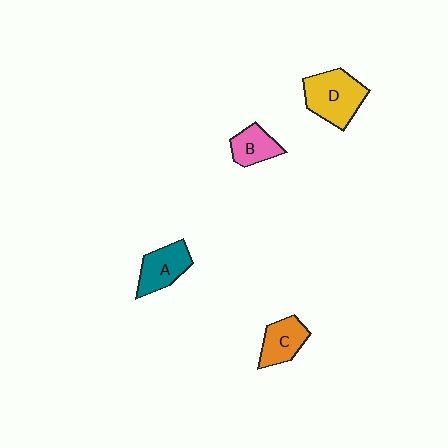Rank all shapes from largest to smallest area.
From largest to smallest: D (yellow), A (teal), C (orange), B (pink).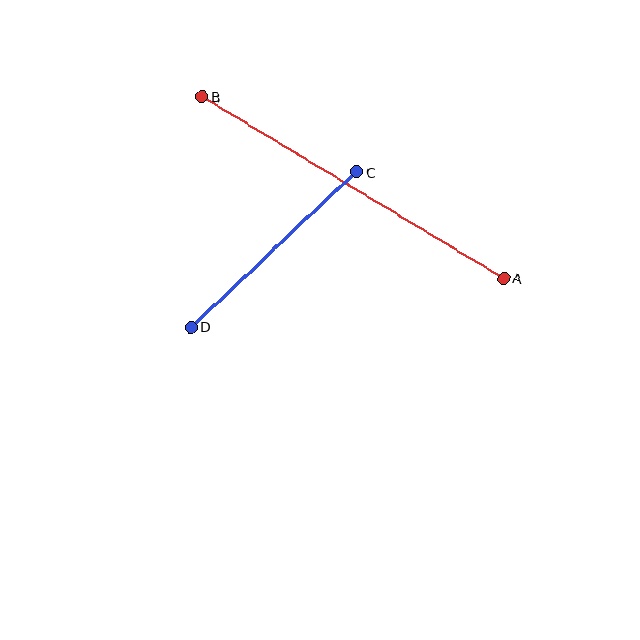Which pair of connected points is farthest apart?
Points A and B are farthest apart.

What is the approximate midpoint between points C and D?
The midpoint is at approximately (274, 250) pixels.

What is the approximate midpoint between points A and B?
The midpoint is at approximately (353, 187) pixels.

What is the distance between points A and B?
The distance is approximately 352 pixels.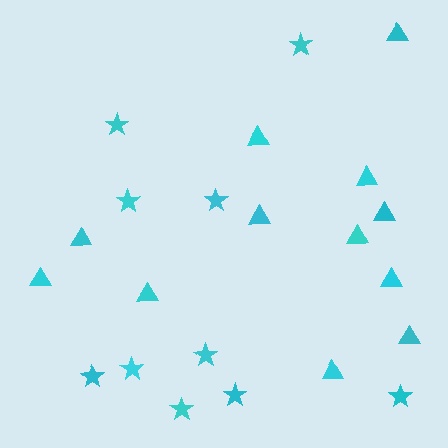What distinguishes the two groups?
There are 2 groups: one group of stars (10) and one group of triangles (12).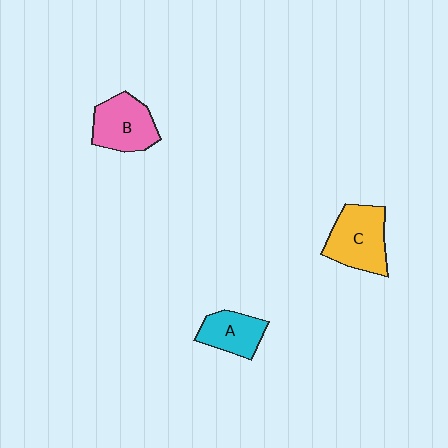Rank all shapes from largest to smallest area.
From largest to smallest: C (yellow), B (pink), A (cyan).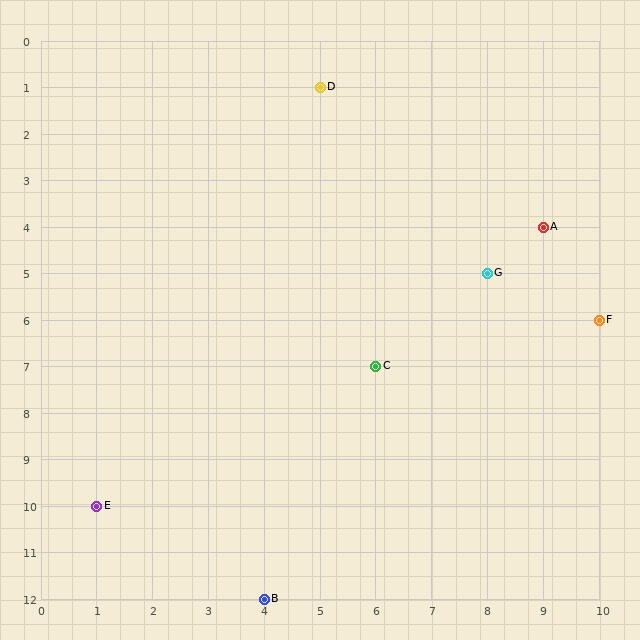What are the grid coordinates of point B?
Point B is at grid coordinates (4, 12).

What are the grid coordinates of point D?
Point D is at grid coordinates (5, 1).